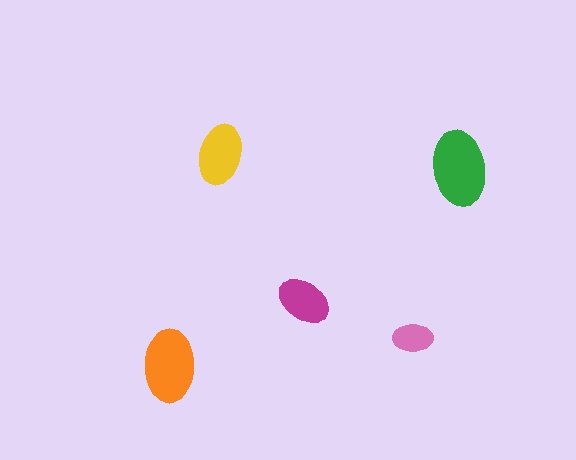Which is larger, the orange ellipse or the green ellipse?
The green one.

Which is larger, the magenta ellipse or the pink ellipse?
The magenta one.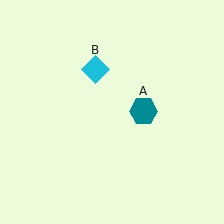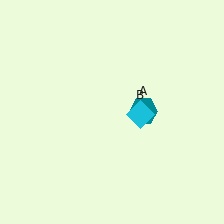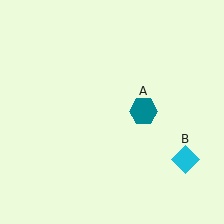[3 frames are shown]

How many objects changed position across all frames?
1 object changed position: cyan diamond (object B).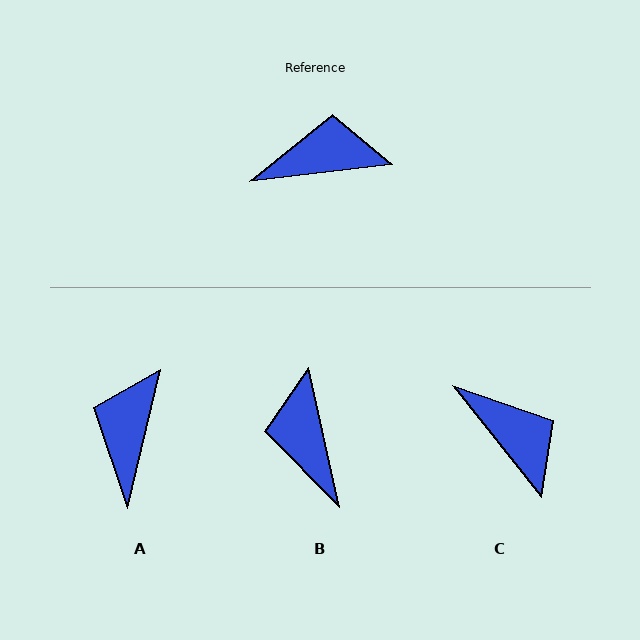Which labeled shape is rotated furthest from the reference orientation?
B, about 95 degrees away.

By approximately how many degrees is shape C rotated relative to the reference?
Approximately 58 degrees clockwise.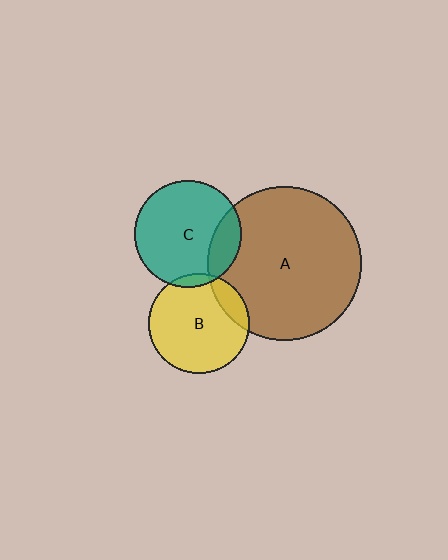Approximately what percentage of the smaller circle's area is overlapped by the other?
Approximately 20%.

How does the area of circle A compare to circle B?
Approximately 2.3 times.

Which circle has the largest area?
Circle A (brown).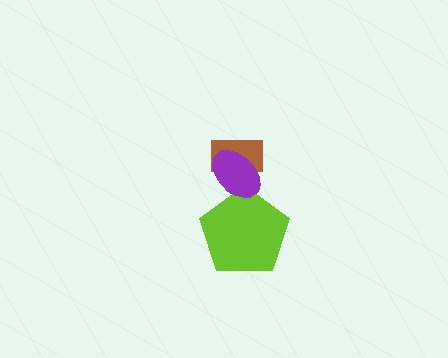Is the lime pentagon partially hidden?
Yes, it is partially covered by another shape.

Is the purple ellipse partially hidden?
No, no other shape covers it.